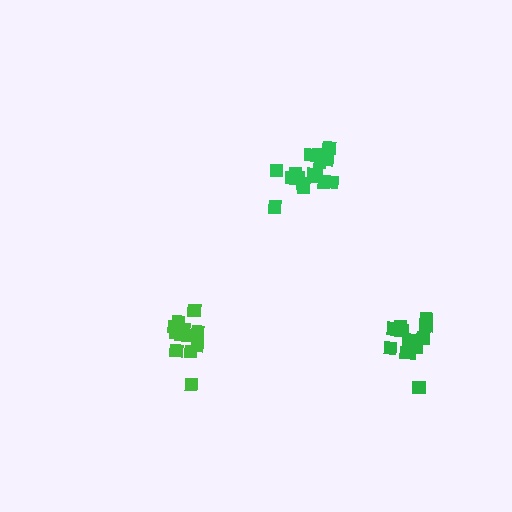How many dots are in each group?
Group 1: 13 dots, Group 2: 12 dots, Group 3: 17 dots (42 total).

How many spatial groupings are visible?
There are 3 spatial groupings.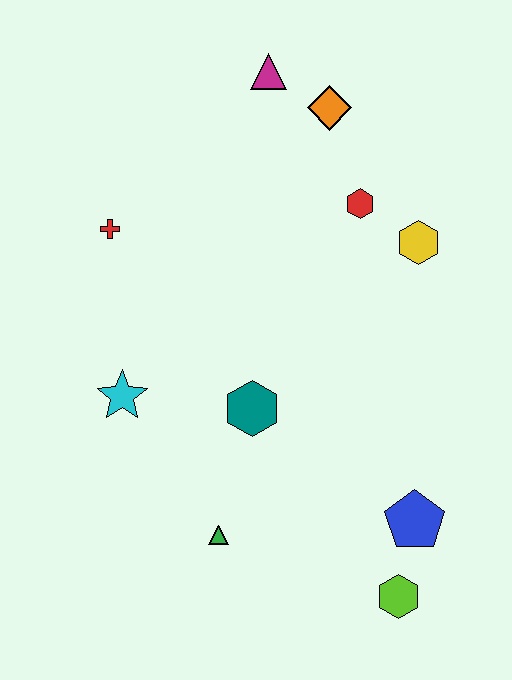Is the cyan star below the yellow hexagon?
Yes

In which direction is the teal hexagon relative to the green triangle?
The teal hexagon is above the green triangle.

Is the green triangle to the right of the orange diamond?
No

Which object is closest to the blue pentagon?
The lime hexagon is closest to the blue pentagon.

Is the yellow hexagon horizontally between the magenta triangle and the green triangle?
No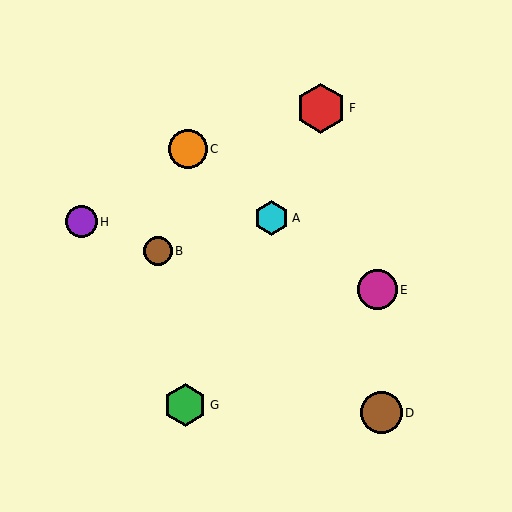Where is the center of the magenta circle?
The center of the magenta circle is at (377, 290).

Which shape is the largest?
The red hexagon (labeled F) is the largest.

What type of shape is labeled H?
Shape H is a purple circle.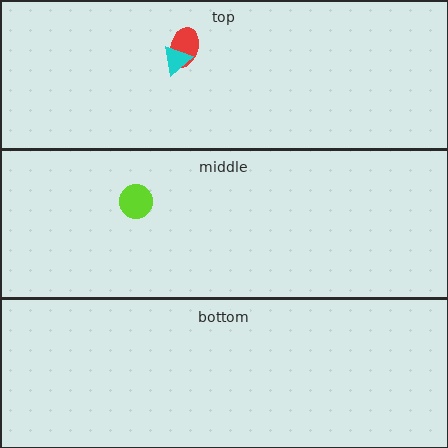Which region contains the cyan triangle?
The top region.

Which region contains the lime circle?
The middle region.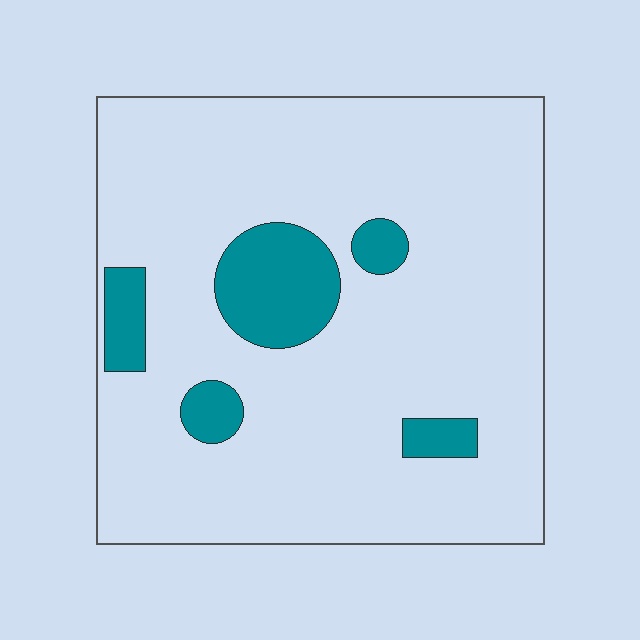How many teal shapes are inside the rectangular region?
5.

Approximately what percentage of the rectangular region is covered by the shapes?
Approximately 15%.